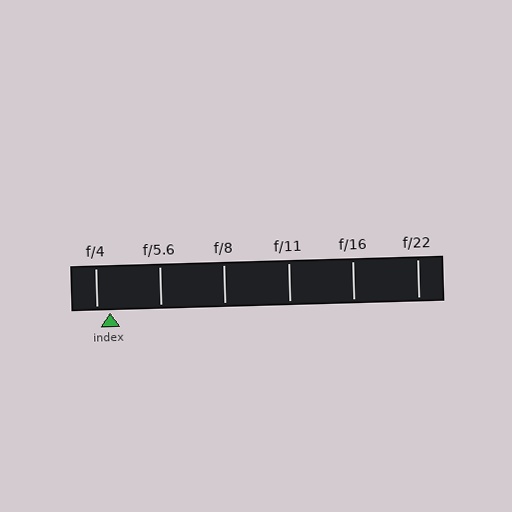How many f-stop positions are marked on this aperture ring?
There are 6 f-stop positions marked.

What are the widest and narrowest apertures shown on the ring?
The widest aperture shown is f/4 and the narrowest is f/22.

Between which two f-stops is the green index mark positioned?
The index mark is between f/4 and f/5.6.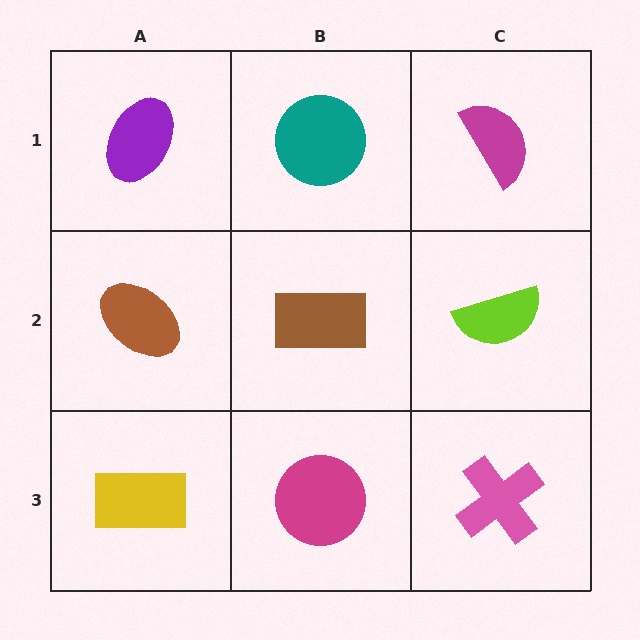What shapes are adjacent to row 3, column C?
A lime semicircle (row 2, column C), a magenta circle (row 3, column B).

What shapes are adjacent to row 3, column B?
A brown rectangle (row 2, column B), a yellow rectangle (row 3, column A), a pink cross (row 3, column C).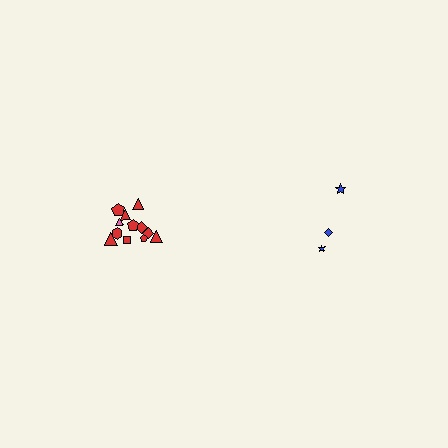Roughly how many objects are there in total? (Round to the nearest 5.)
Roughly 15 objects in total.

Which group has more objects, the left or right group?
The left group.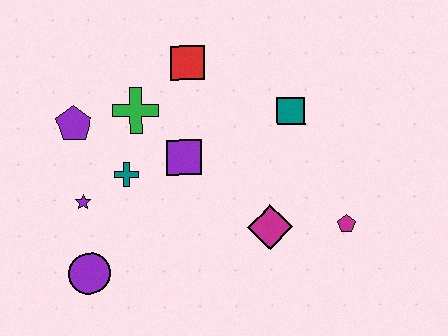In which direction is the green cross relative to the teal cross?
The green cross is above the teal cross.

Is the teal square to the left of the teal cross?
No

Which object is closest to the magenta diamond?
The magenta pentagon is closest to the magenta diamond.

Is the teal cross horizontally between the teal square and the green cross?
No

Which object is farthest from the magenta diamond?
The purple pentagon is farthest from the magenta diamond.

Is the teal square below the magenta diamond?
No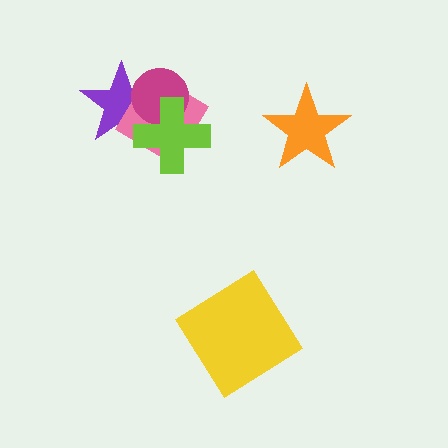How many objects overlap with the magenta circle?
3 objects overlap with the magenta circle.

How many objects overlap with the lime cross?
3 objects overlap with the lime cross.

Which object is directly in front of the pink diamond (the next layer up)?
The magenta circle is directly in front of the pink diamond.